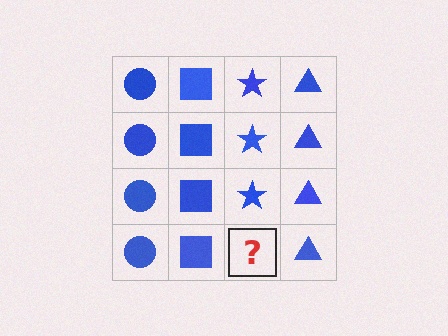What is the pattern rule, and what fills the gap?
The rule is that each column has a consistent shape. The gap should be filled with a blue star.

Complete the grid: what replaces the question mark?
The question mark should be replaced with a blue star.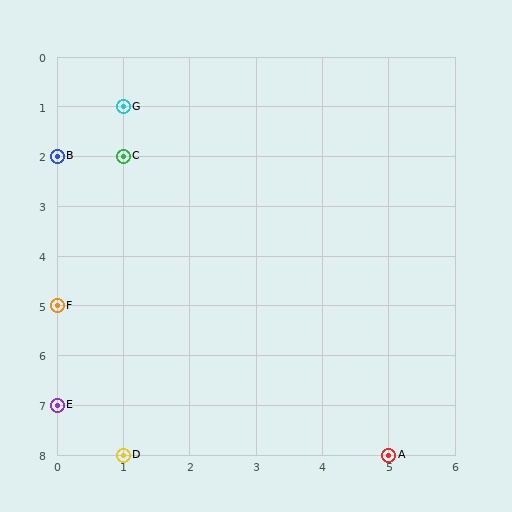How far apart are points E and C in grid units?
Points E and C are 1 column and 5 rows apart (about 5.1 grid units diagonally).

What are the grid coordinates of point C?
Point C is at grid coordinates (1, 2).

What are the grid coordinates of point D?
Point D is at grid coordinates (1, 8).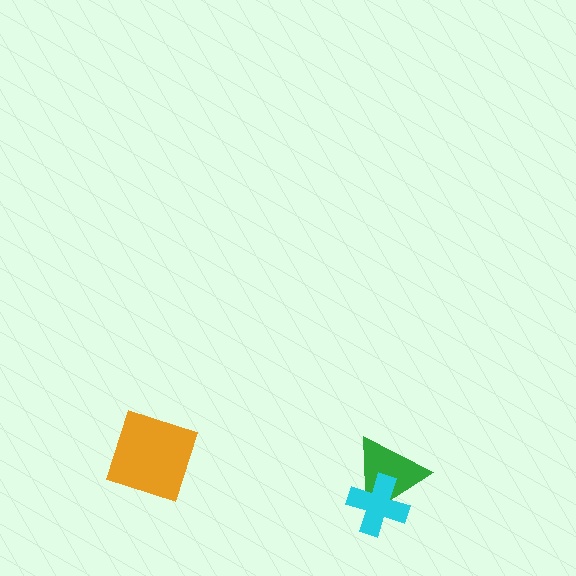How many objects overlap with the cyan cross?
1 object overlaps with the cyan cross.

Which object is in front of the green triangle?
The cyan cross is in front of the green triangle.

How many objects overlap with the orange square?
0 objects overlap with the orange square.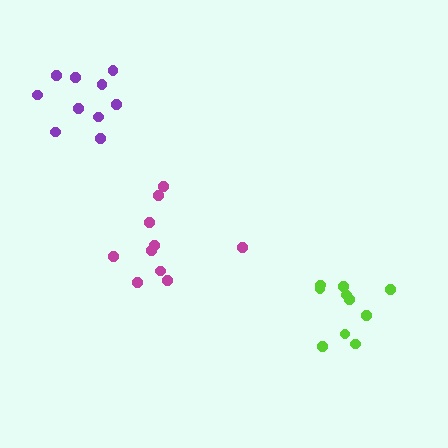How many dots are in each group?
Group 1: 10 dots, Group 2: 10 dots, Group 3: 10 dots (30 total).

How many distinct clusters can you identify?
There are 3 distinct clusters.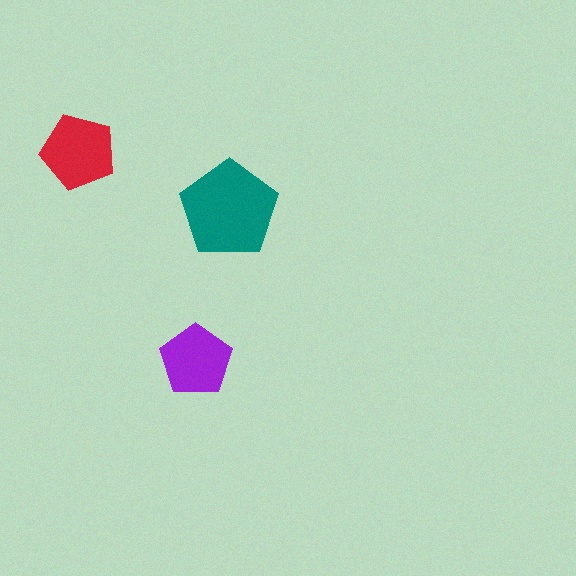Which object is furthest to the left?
The red pentagon is leftmost.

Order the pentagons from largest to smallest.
the teal one, the red one, the purple one.